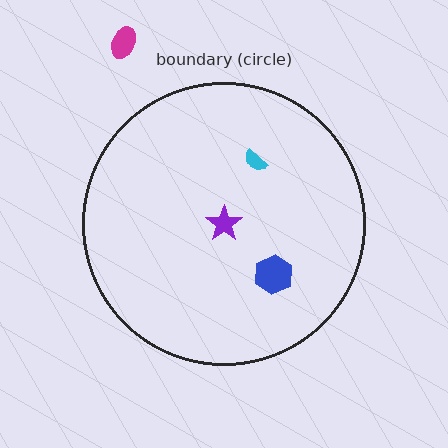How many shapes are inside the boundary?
3 inside, 1 outside.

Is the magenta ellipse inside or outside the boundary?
Outside.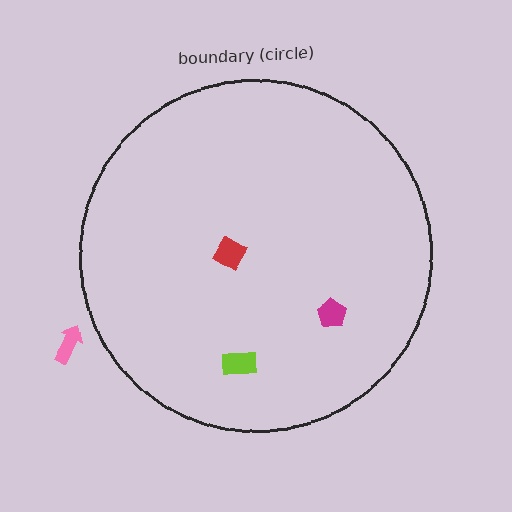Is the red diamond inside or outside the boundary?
Inside.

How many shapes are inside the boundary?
3 inside, 1 outside.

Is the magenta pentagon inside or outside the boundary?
Inside.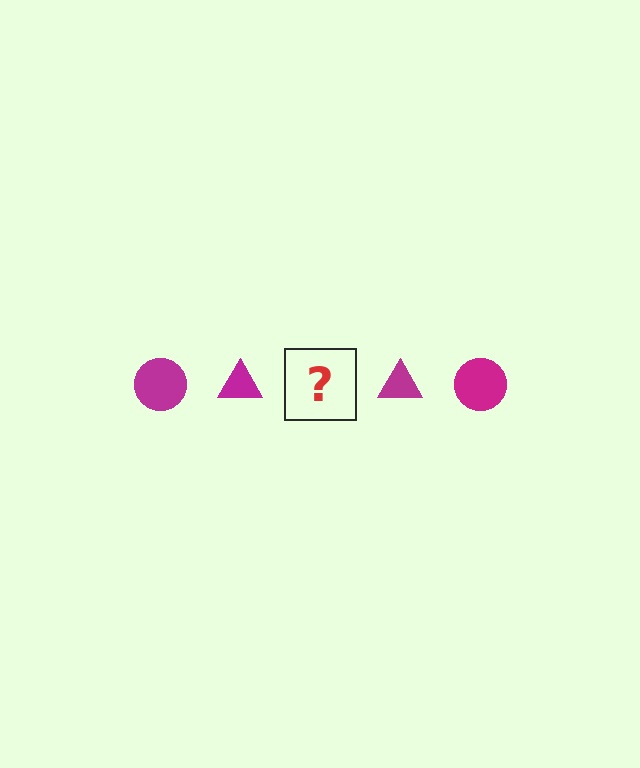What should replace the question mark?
The question mark should be replaced with a magenta circle.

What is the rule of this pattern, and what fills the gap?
The rule is that the pattern cycles through circle, triangle shapes in magenta. The gap should be filled with a magenta circle.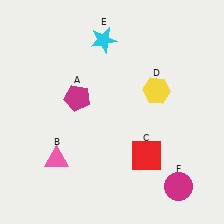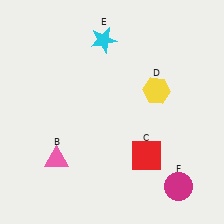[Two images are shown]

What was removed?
The magenta pentagon (A) was removed in Image 2.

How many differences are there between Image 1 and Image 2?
There is 1 difference between the two images.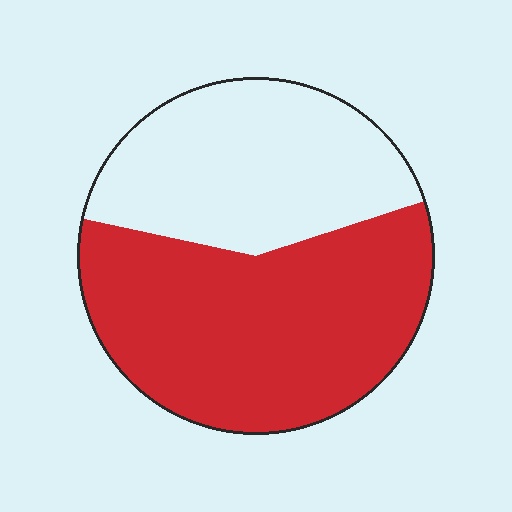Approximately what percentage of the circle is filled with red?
Approximately 60%.